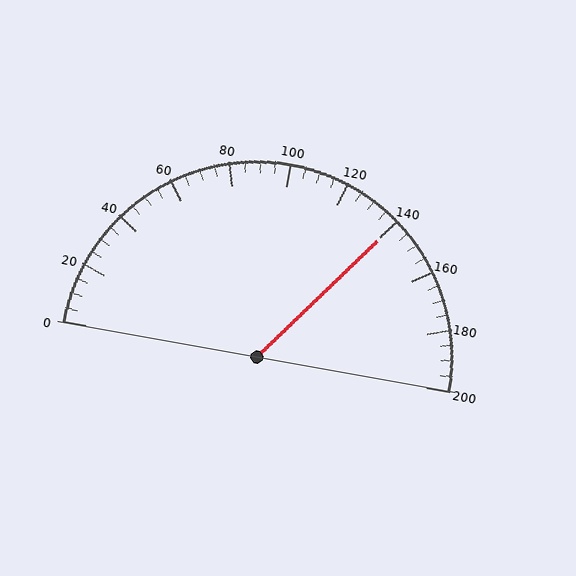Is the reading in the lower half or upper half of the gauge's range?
The reading is in the upper half of the range (0 to 200).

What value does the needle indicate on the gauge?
The needle indicates approximately 140.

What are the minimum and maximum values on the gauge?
The gauge ranges from 0 to 200.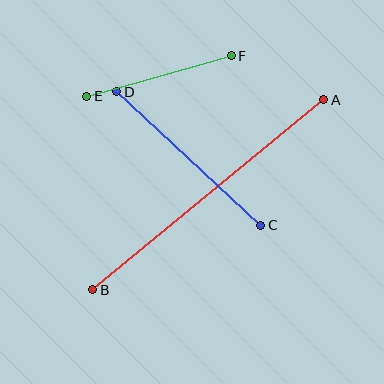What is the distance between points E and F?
The distance is approximately 150 pixels.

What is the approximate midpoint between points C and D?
The midpoint is at approximately (189, 158) pixels.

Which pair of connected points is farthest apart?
Points A and B are farthest apart.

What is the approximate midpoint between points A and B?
The midpoint is at approximately (208, 195) pixels.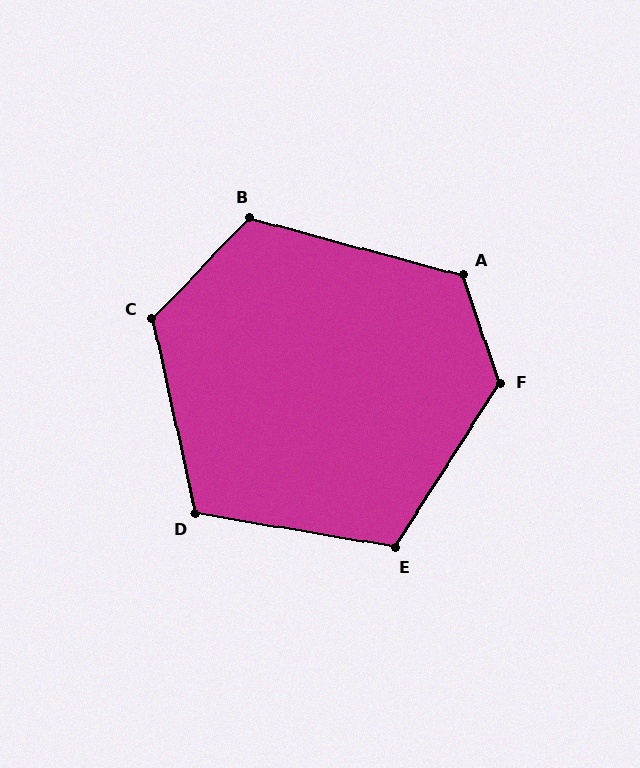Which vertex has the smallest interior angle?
D, at approximately 112 degrees.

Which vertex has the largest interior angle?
F, at approximately 129 degrees.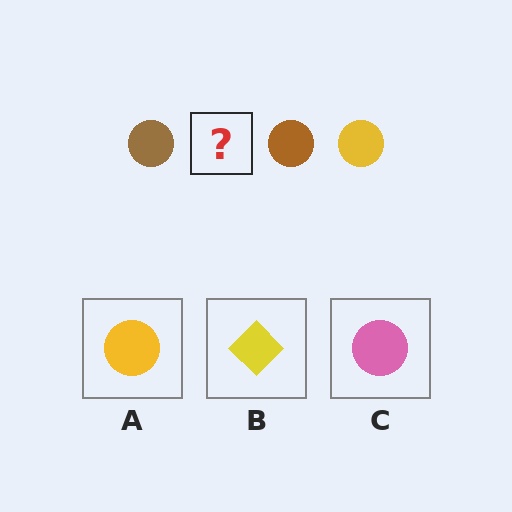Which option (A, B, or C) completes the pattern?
A.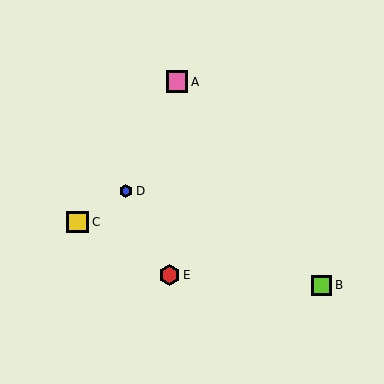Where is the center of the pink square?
The center of the pink square is at (177, 82).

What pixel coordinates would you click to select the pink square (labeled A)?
Click at (177, 82) to select the pink square A.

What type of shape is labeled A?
Shape A is a pink square.